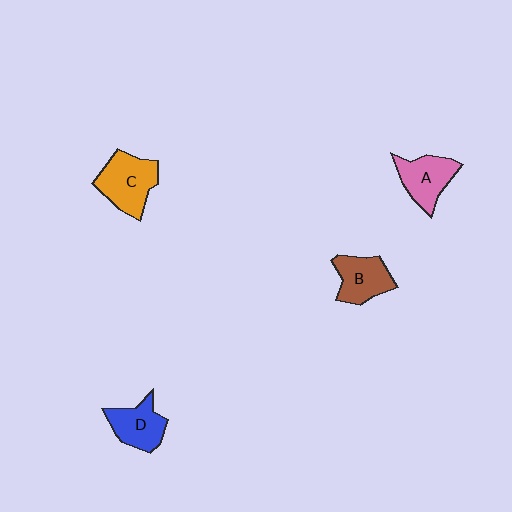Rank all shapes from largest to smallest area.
From largest to smallest: C (orange), A (pink), B (brown), D (blue).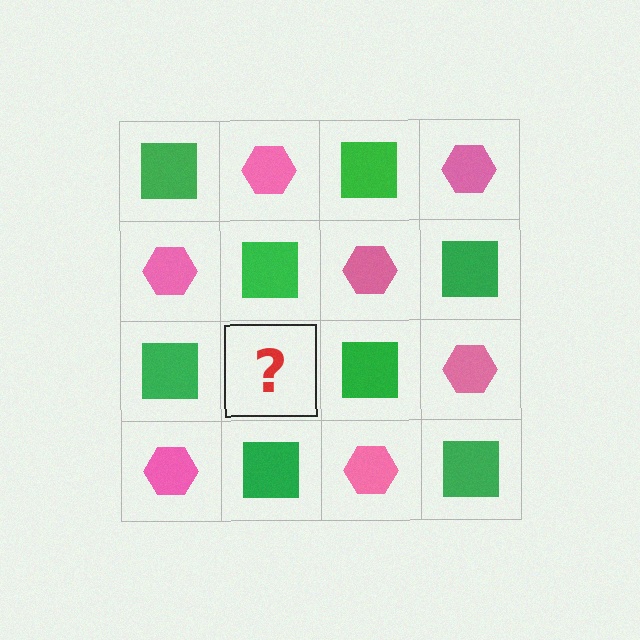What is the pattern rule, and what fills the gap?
The rule is that it alternates green square and pink hexagon in a checkerboard pattern. The gap should be filled with a pink hexagon.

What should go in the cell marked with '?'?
The missing cell should contain a pink hexagon.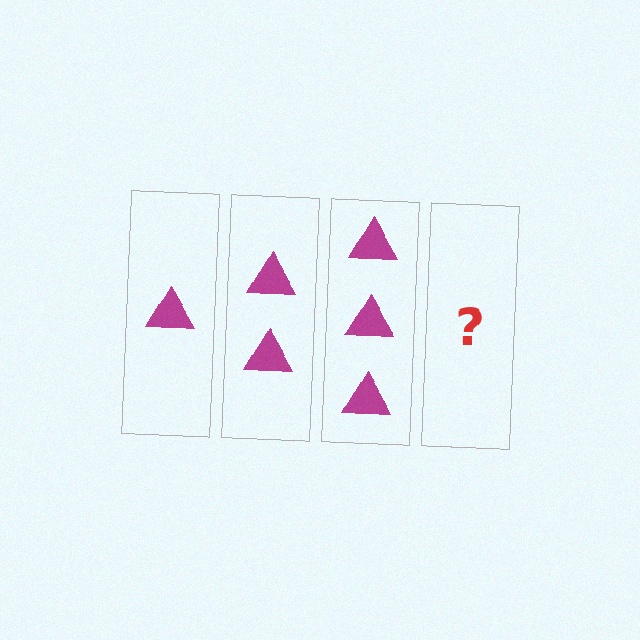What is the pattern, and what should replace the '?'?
The pattern is that each step adds one more triangle. The '?' should be 4 triangles.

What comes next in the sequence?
The next element should be 4 triangles.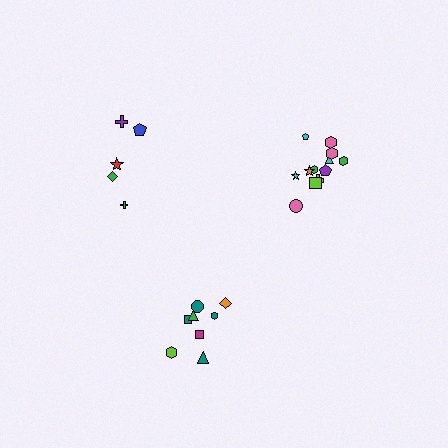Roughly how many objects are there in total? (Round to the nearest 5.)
Roughly 25 objects in total.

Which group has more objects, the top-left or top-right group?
The top-right group.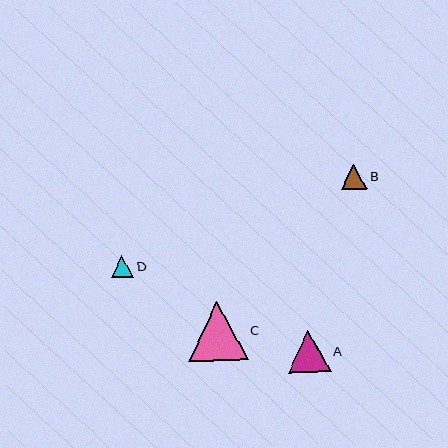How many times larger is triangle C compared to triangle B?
Triangle C is approximately 2.3 times the size of triangle B.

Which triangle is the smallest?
Triangle D is the smallest with a size of approximately 22 pixels.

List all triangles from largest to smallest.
From largest to smallest: C, A, B, D.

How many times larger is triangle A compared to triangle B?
Triangle A is approximately 1.6 times the size of triangle B.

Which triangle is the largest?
Triangle C is the largest with a size of approximately 60 pixels.